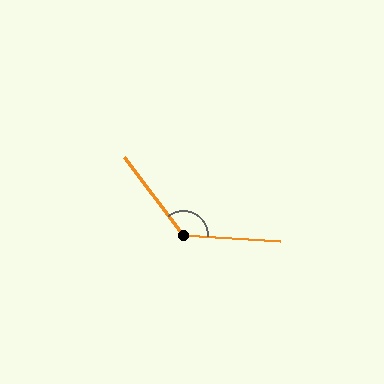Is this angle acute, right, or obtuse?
It is obtuse.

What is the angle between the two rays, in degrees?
Approximately 131 degrees.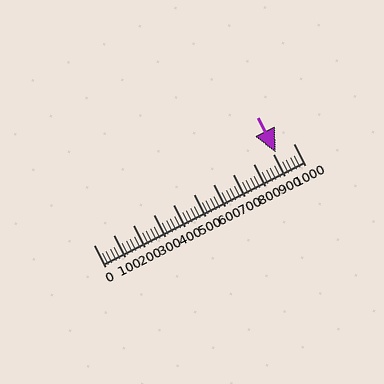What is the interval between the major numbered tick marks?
The major tick marks are spaced 100 units apart.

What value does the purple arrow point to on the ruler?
The purple arrow points to approximately 914.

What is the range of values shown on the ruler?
The ruler shows values from 0 to 1000.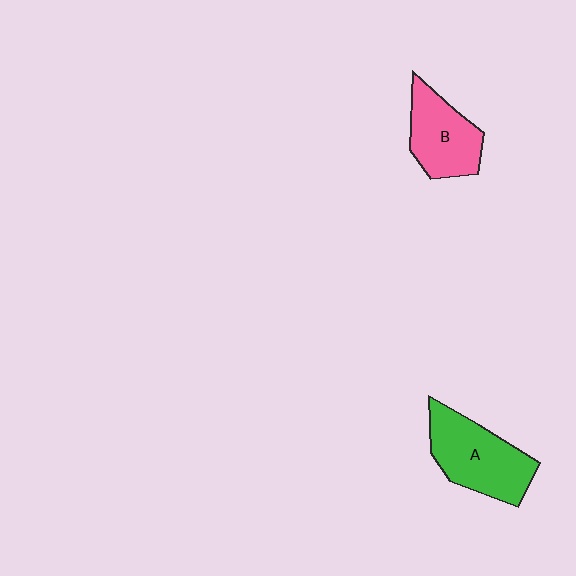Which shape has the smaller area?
Shape B (pink).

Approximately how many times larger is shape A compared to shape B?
Approximately 1.3 times.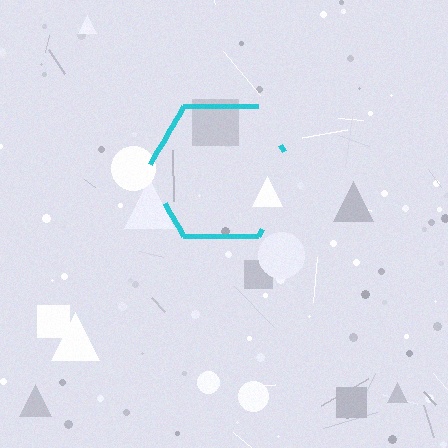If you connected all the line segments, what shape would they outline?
They would outline a hexagon.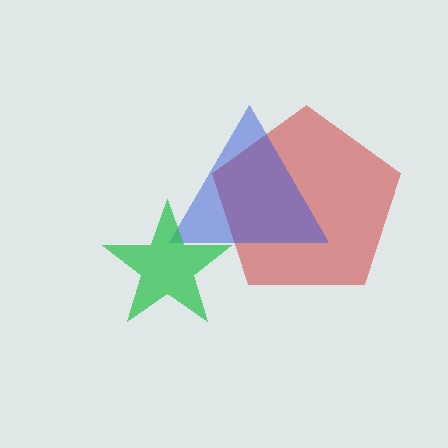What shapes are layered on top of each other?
The layered shapes are: a red pentagon, a blue triangle, a green star.